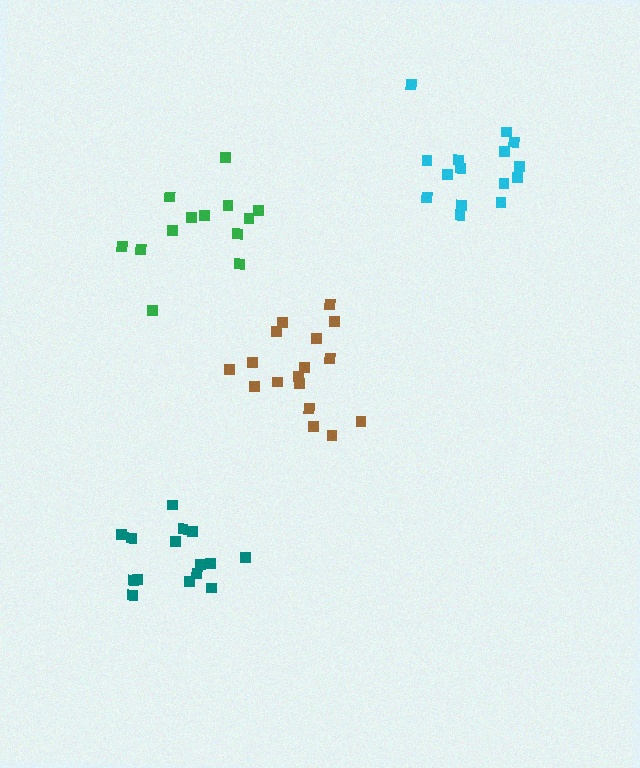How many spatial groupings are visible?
There are 4 spatial groupings.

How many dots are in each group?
Group 1: 13 dots, Group 2: 17 dots, Group 3: 15 dots, Group 4: 15 dots (60 total).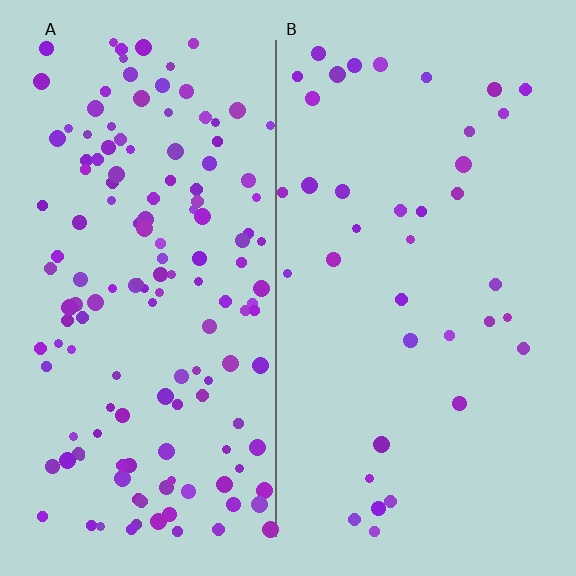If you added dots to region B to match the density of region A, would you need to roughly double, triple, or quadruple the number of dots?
Approximately quadruple.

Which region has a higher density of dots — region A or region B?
A (the left).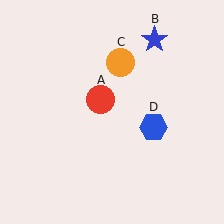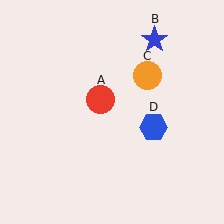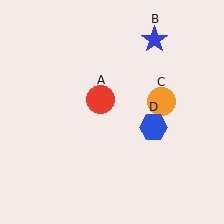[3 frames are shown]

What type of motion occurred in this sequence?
The orange circle (object C) rotated clockwise around the center of the scene.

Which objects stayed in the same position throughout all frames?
Red circle (object A) and blue star (object B) and blue hexagon (object D) remained stationary.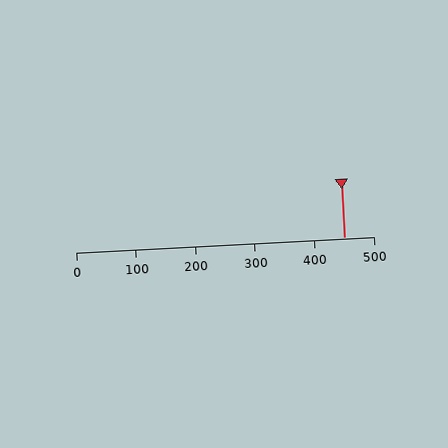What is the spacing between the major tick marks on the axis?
The major ticks are spaced 100 apart.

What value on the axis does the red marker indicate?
The marker indicates approximately 450.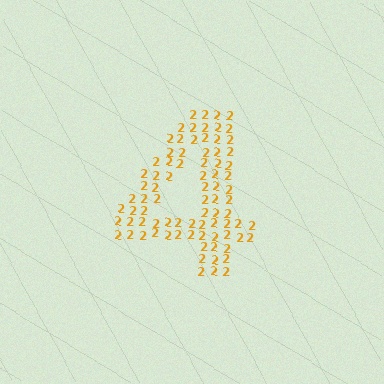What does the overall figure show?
The overall figure shows the digit 4.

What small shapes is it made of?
It is made of small digit 2's.